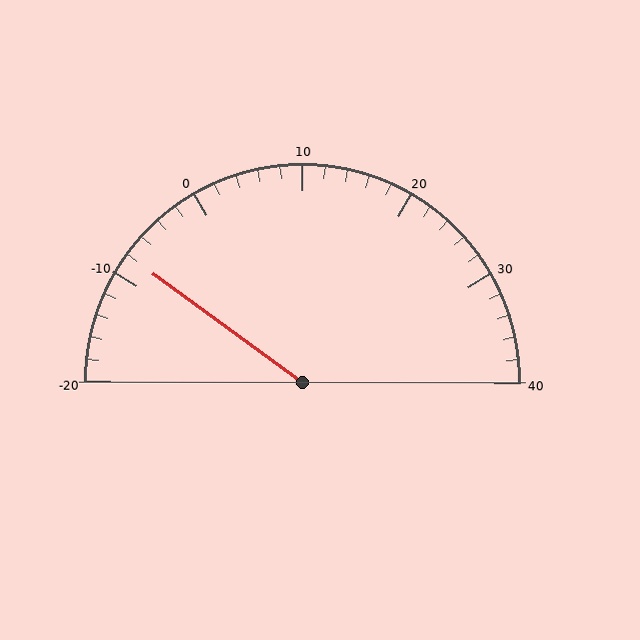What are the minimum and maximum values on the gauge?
The gauge ranges from -20 to 40.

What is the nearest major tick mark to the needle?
The nearest major tick mark is -10.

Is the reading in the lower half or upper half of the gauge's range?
The reading is in the lower half of the range (-20 to 40).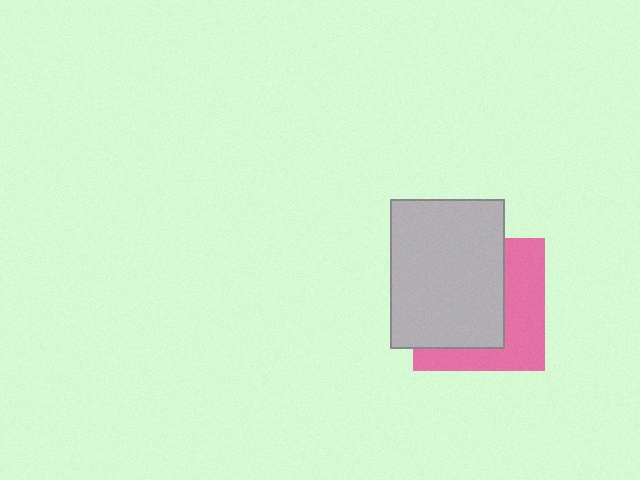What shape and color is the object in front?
The object in front is a light gray rectangle.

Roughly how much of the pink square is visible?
A small part of it is visible (roughly 42%).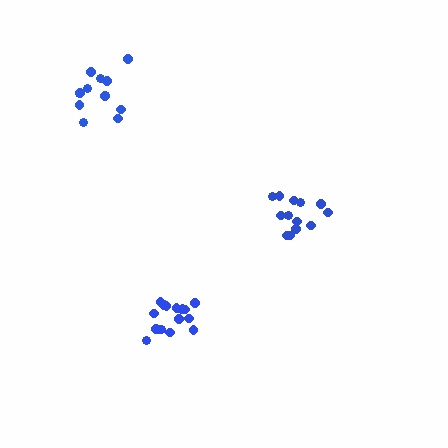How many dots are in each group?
Group 1: 13 dots, Group 2: 13 dots, Group 3: 17 dots (43 total).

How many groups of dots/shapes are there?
There are 3 groups.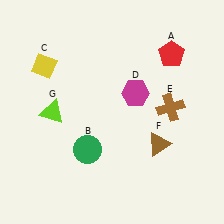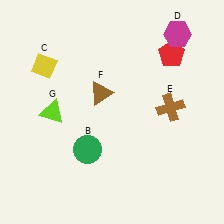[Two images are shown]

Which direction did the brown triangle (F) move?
The brown triangle (F) moved left.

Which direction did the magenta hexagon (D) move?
The magenta hexagon (D) moved up.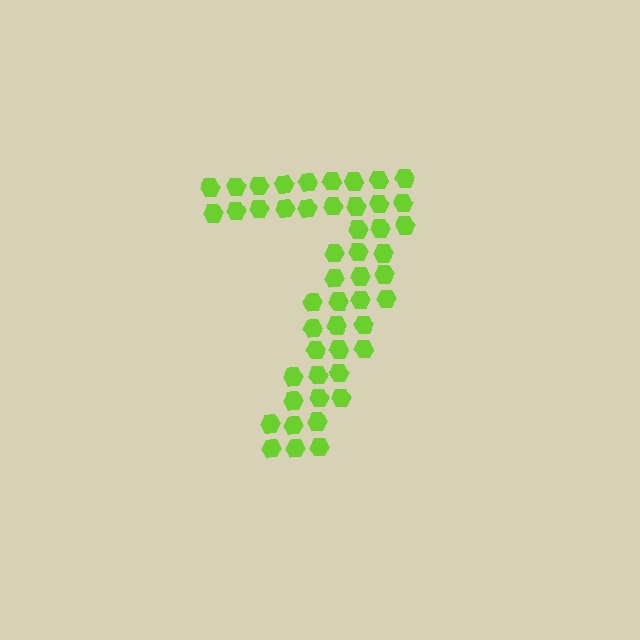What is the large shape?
The large shape is the digit 7.